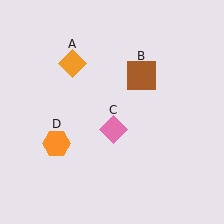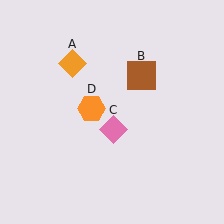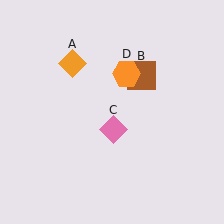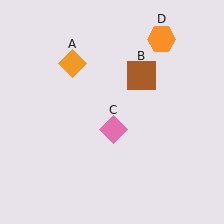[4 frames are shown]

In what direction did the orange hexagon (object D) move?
The orange hexagon (object D) moved up and to the right.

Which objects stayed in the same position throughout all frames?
Orange diamond (object A) and brown square (object B) and pink diamond (object C) remained stationary.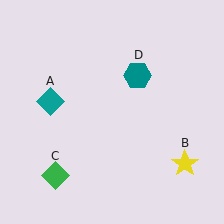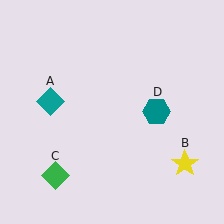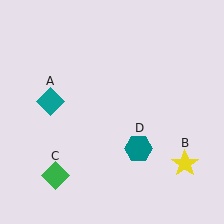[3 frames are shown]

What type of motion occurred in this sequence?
The teal hexagon (object D) rotated clockwise around the center of the scene.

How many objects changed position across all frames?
1 object changed position: teal hexagon (object D).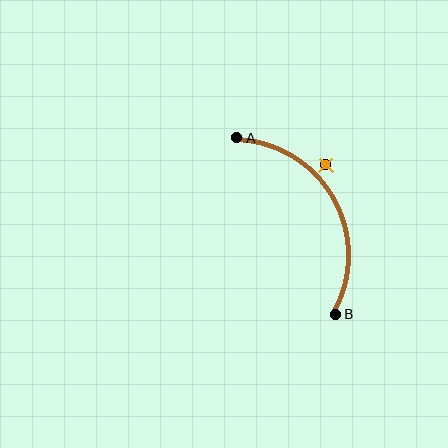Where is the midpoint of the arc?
The arc midpoint is the point on the curve farthest from the straight line joining A and B. It sits to the right of that line.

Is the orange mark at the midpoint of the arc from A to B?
No — the orange mark does not lie on the arc at all. It sits slightly outside the curve.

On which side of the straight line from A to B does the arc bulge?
The arc bulges to the right of the straight line connecting A and B.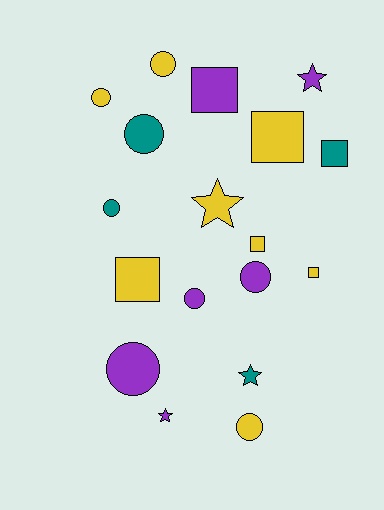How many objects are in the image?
There are 18 objects.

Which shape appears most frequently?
Circle, with 8 objects.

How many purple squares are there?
There is 1 purple square.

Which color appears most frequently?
Yellow, with 8 objects.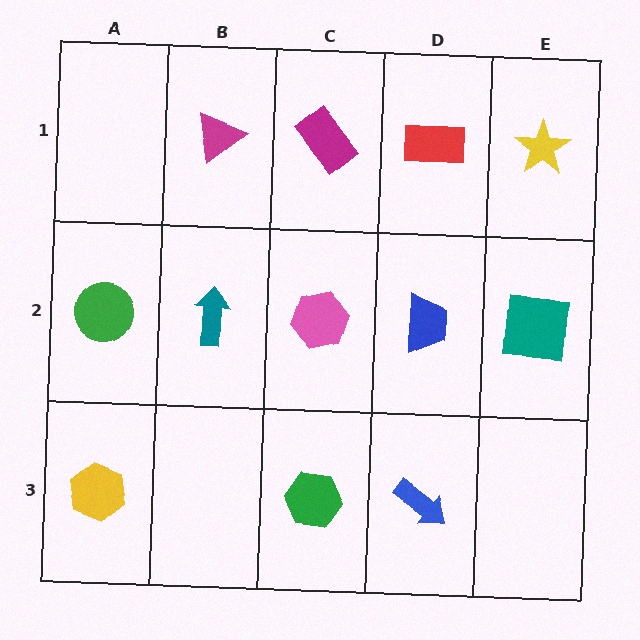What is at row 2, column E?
A teal square.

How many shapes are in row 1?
4 shapes.